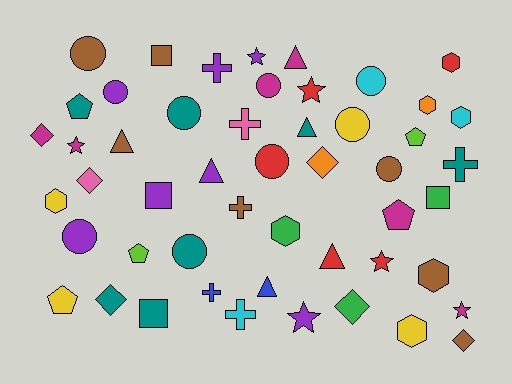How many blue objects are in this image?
There are 2 blue objects.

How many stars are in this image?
There are 6 stars.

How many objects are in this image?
There are 50 objects.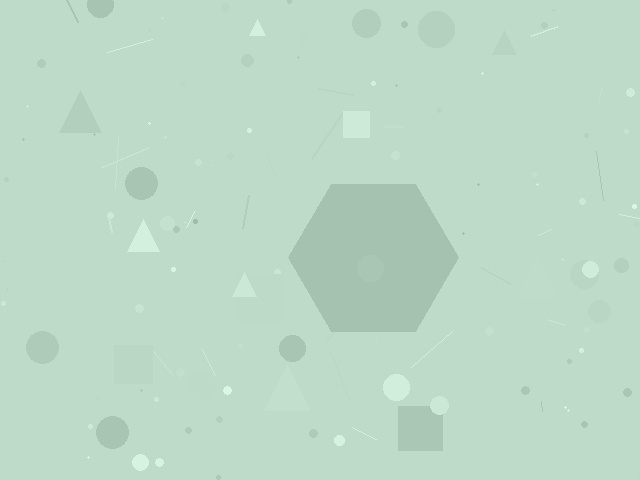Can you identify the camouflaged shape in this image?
The camouflaged shape is a hexagon.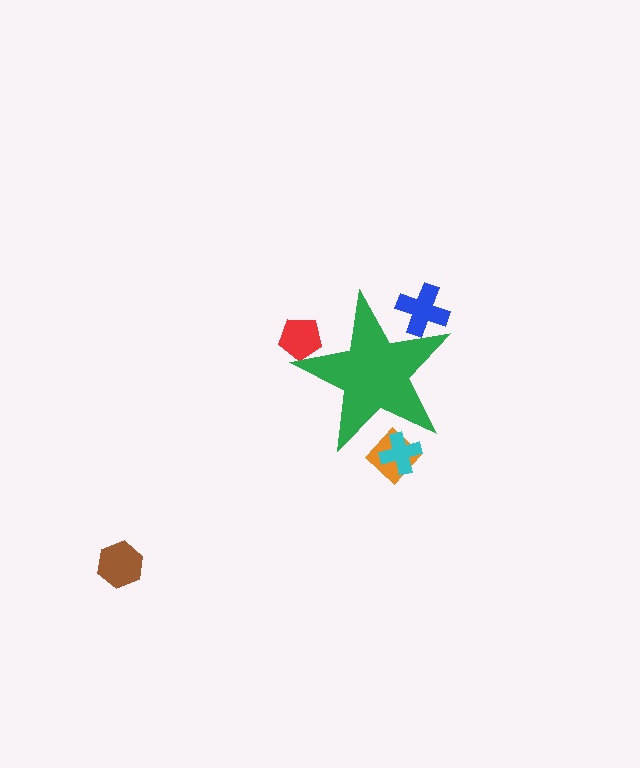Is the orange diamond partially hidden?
Yes, the orange diamond is partially hidden behind the green star.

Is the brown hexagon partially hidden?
No, the brown hexagon is fully visible.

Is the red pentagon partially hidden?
Yes, the red pentagon is partially hidden behind the green star.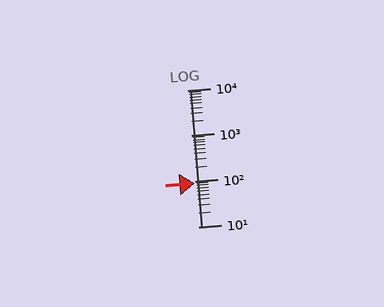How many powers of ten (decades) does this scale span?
The scale spans 3 decades, from 10 to 10000.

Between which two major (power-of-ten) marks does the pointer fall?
The pointer is between 10 and 100.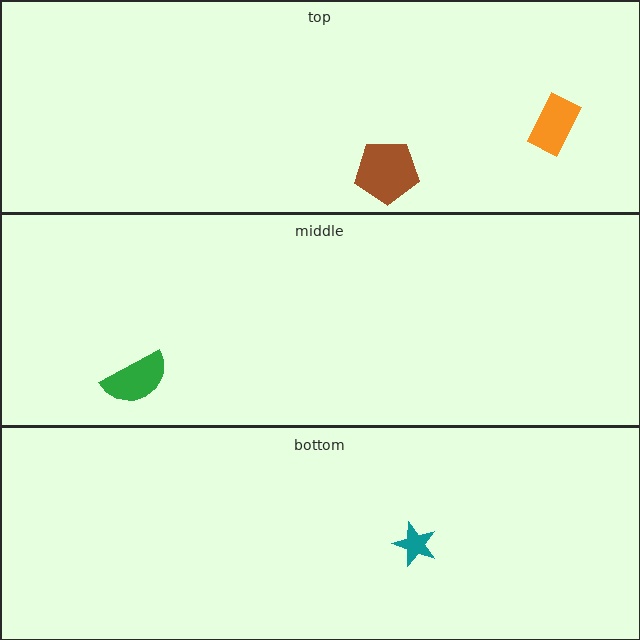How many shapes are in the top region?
2.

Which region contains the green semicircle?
The middle region.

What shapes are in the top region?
The brown pentagon, the orange rectangle.